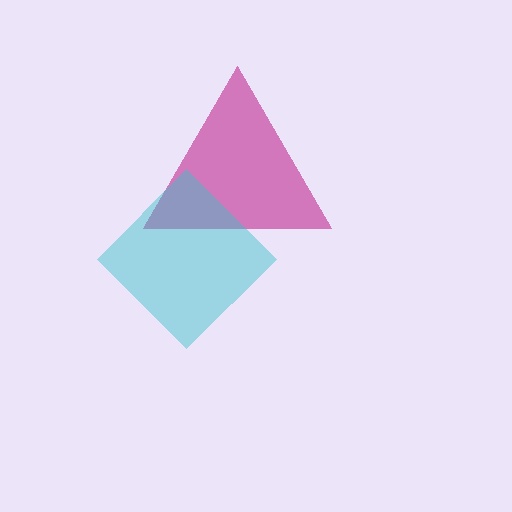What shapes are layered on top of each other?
The layered shapes are: a magenta triangle, a cyan diamond.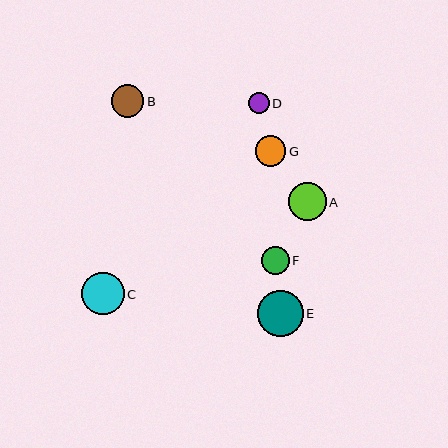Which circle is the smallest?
Circle D is the smallest with a size of approximately 21 pixels.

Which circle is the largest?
Circle E is the largest with a size of approximately 46 pixels.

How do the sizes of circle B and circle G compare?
Circle B and circle G are approximately the same size.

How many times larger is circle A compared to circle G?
Circle A is approximately 1.3 times the size of circle G.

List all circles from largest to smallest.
From largest to smallest: E, C, A, B, G, F, D.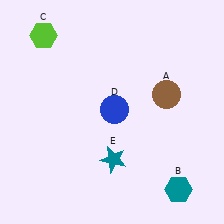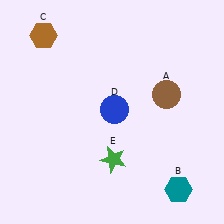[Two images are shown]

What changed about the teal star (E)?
In Image 1, E is teal. In Image 2, it changed to green.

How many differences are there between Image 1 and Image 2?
There are 2 differences between the two images.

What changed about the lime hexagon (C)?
In Image 1, C is lime. In Image 2, it changed to brown.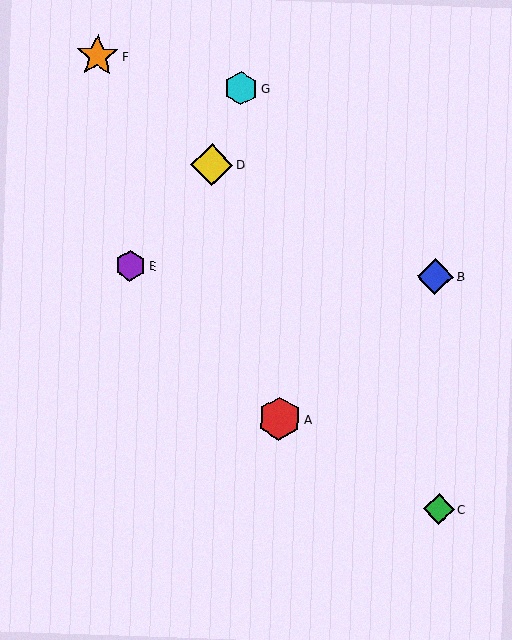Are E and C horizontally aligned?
No, E is at y≈266 and C is at y≈509.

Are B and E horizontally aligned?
Yes, both are at y≈276.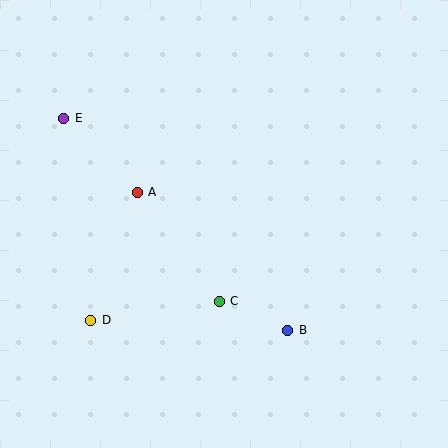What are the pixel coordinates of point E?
Point E is at (64, 118).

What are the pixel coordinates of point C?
Point C is at (219, 301).